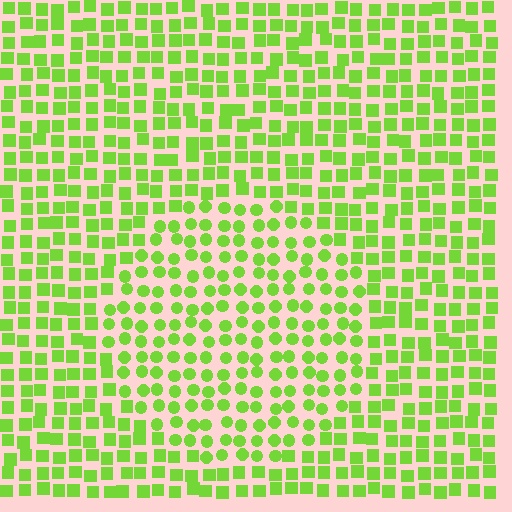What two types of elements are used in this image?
The image uses circles inside the circle region and squares outside it.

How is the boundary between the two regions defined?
The boundary is defined by a change in element shape: circles inside vs. squares outside. All elements share the same color and spacing.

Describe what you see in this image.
The image is filled with small lime elements arranged in a uniform grid. A circle-shaped region contains circles, while the surrounding area contains squares. The boundary is defined purely by the change in element shape.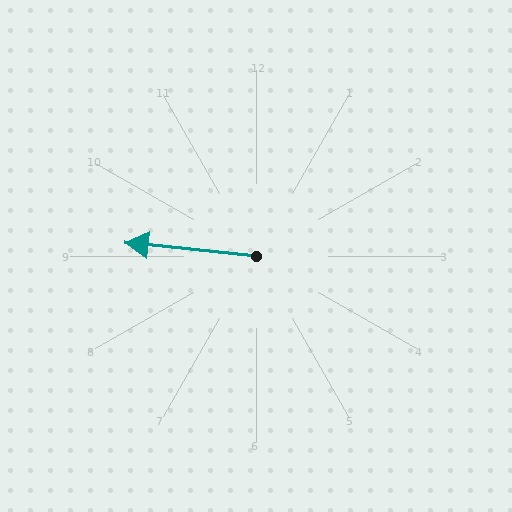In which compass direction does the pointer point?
West.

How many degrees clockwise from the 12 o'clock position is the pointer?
Approximately 276 degrees.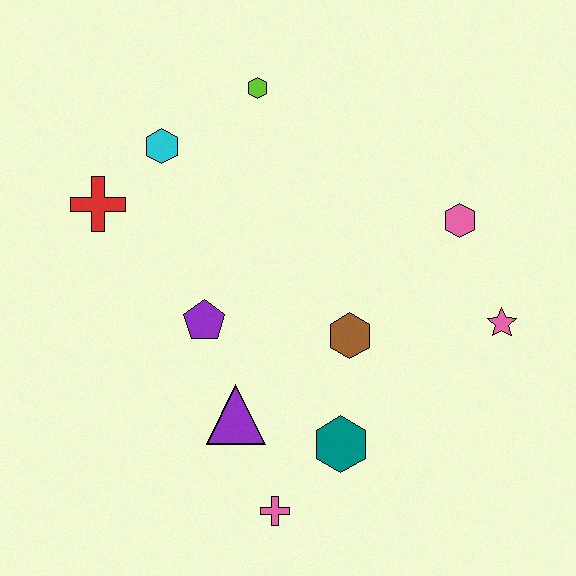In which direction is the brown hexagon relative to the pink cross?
The brown hexagon is above the pink cross.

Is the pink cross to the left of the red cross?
No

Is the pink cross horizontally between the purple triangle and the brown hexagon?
Yes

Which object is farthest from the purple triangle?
The lime hexagon is farthest from the purple triangle.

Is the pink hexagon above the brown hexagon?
Yes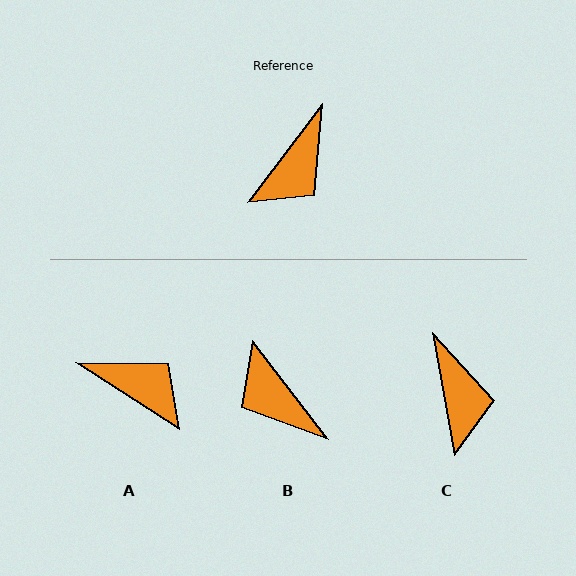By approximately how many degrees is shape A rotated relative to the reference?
Approximately 95 degrees counter-clockwise.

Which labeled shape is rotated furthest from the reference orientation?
B, about 105 degrees away.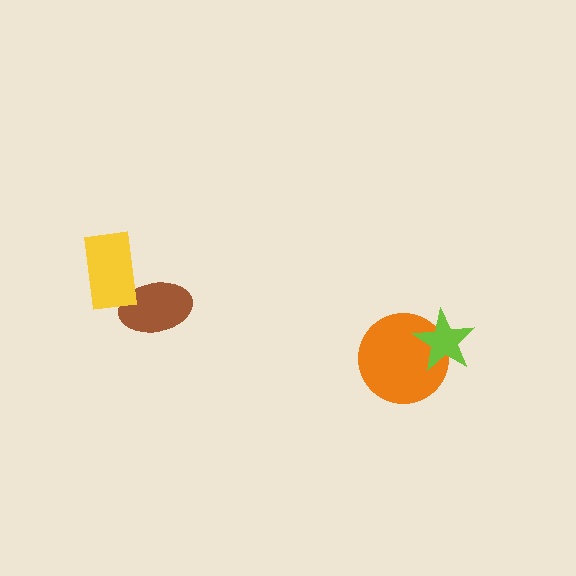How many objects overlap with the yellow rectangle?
1 object overlaps with the yellow rectangle.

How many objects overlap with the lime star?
1 object overlaps with the lime star.